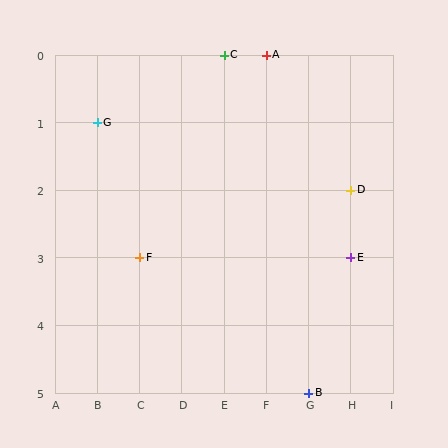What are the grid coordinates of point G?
Point G is at grid coordinates (B, 1).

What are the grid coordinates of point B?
Point B is at grid coordinates (G, 5).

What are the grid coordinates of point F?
Point F is at grid coordinates (C, 3).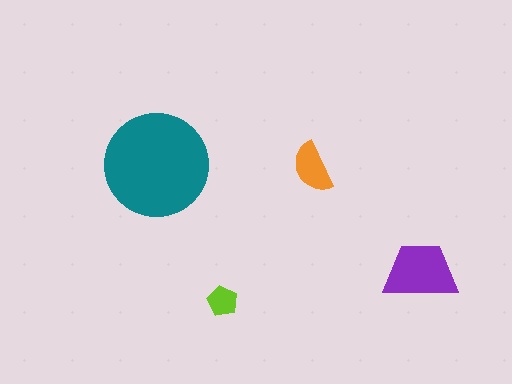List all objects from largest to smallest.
The teal circle, the purple trapezoid, the orange semicircle, the lime pentagon.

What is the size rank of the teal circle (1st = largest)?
1st.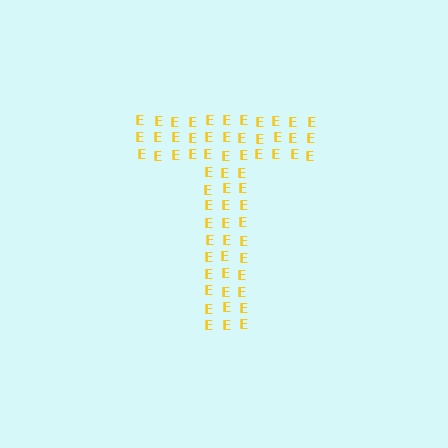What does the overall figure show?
The overall figure shows the letter T.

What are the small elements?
The small elements are letter E's.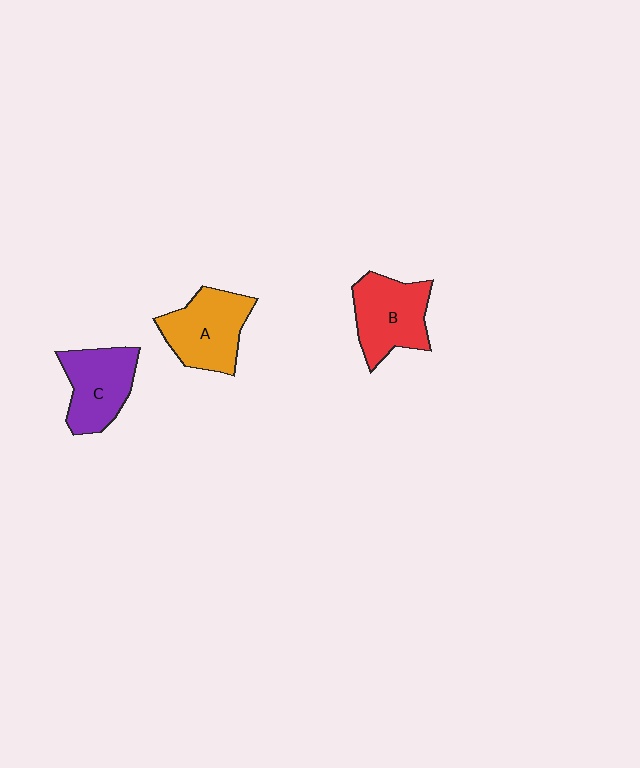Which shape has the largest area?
Shape A (orange).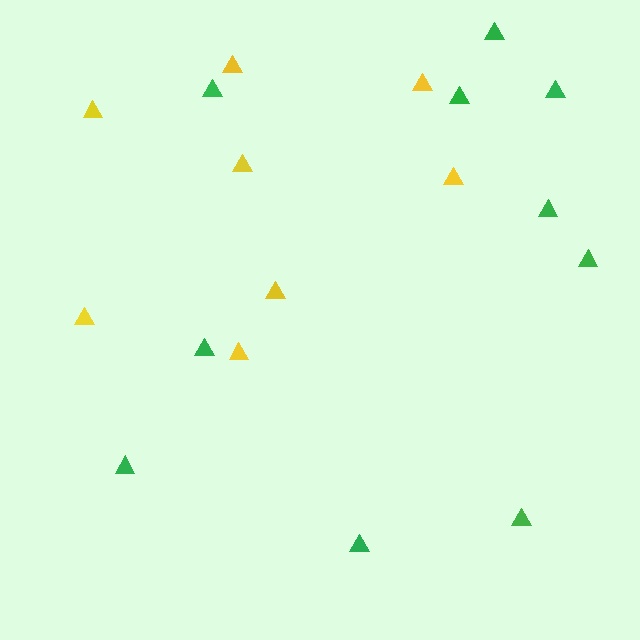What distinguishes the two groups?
There are 2 groups: one group of yellow triangles (8) and one group of green triangles (10).